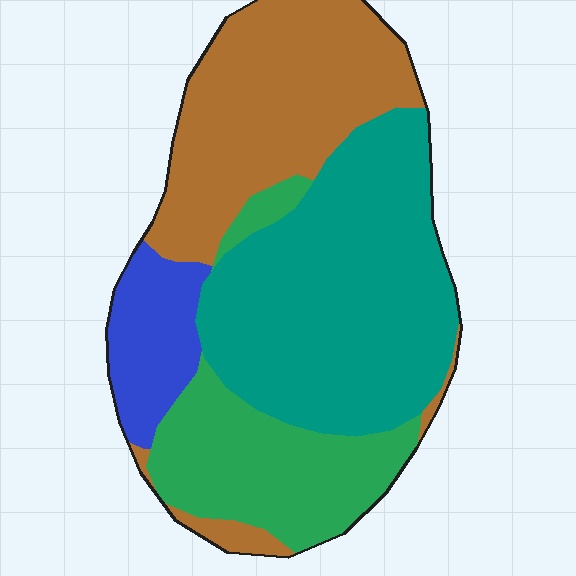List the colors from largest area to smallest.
From largest to smallest: teal, brown, green, blue.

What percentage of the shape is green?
Green takes up about one fifth (1/5) of the shape.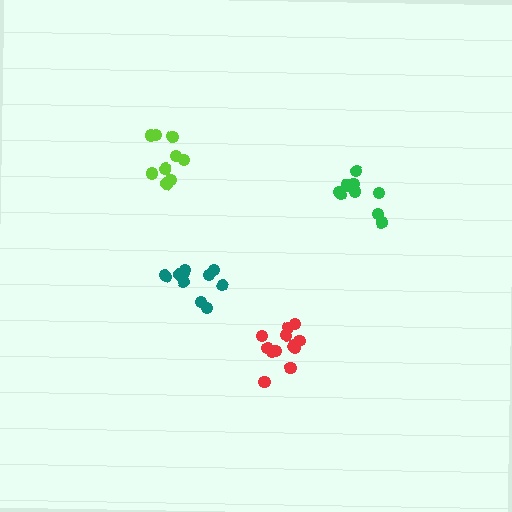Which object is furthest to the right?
The green cluster is rightmost.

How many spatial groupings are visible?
There are 4 spatial groupings.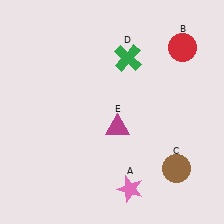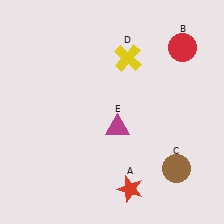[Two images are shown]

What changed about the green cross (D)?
In Image 1, D is green. In Image 2, it changed to yellow.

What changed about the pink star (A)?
In Image 1, A is pink. In Image 2, it changed to red.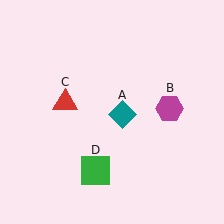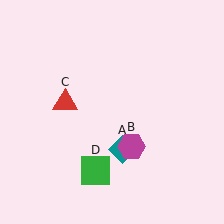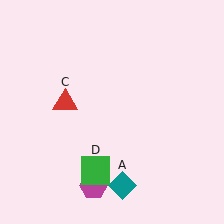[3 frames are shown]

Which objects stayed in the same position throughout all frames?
Red triangle (object C) and green square (object D) remained stationary.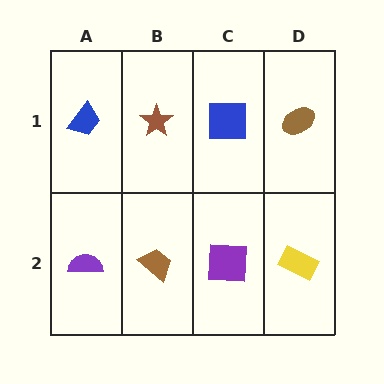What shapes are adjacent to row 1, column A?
A purple semicircle (row 2, column A), a brown star (row 1, column B).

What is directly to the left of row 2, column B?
A purple semicircle.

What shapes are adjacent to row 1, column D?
A yellow rectangle (row 2, column D), a blue square (row 1, column C).